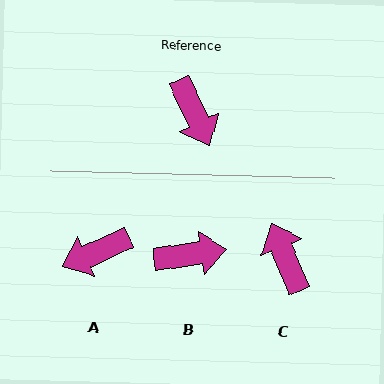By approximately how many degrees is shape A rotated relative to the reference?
Approximately 91 degrees clockwise.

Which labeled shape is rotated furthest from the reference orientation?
C, about 177 degrees away.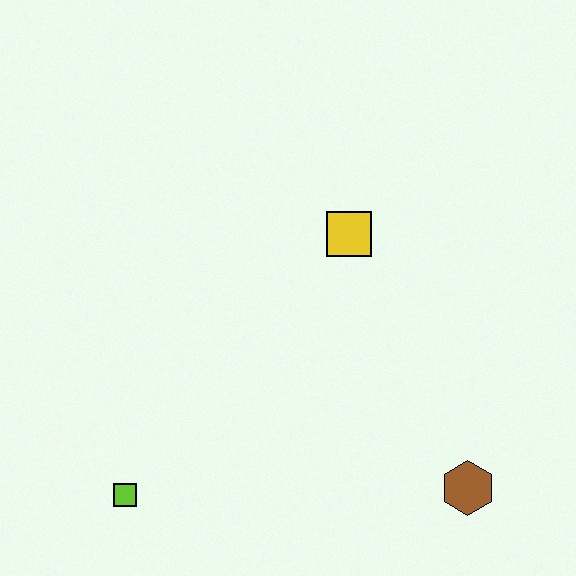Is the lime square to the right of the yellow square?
No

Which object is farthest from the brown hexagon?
The lime square is farthest from the brown hexagon.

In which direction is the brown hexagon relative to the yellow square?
The brown hexagon is below the yellow square.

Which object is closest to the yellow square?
The brown hexagon is closest to the yellow square.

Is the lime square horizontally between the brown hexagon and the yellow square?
No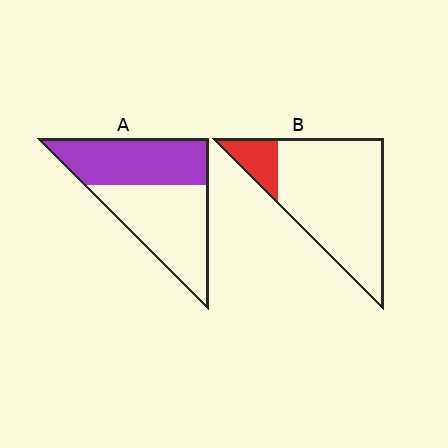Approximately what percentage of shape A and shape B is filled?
A is approximately 45% and B is approximately 15%.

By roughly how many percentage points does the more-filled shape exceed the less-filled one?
By roughly 30 percentage points (A over B).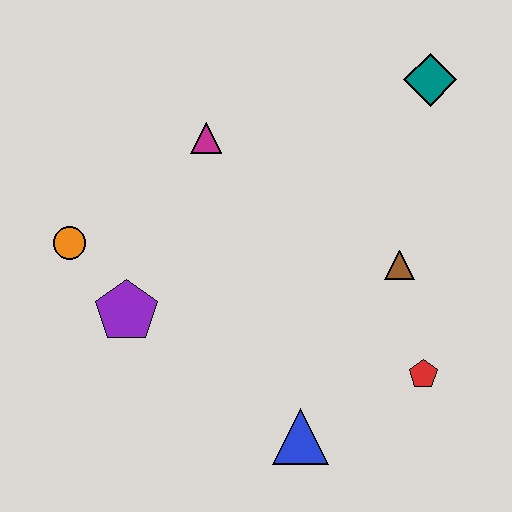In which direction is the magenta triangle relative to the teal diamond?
The magenta triangle is to the left of the teal diamond.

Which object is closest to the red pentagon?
The brown triangle is closest to the red pentagon.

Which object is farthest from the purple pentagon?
The teal diamond is farthest from the purple pentagon.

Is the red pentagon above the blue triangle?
Yes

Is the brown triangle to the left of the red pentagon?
Yes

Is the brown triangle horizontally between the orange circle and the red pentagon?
Yes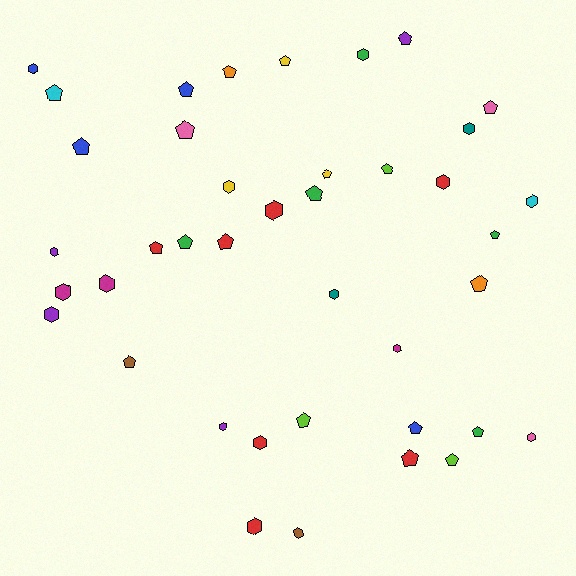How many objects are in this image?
There are 40 objects.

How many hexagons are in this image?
There are 18 hexagons.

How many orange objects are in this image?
There are 2 orange objects.